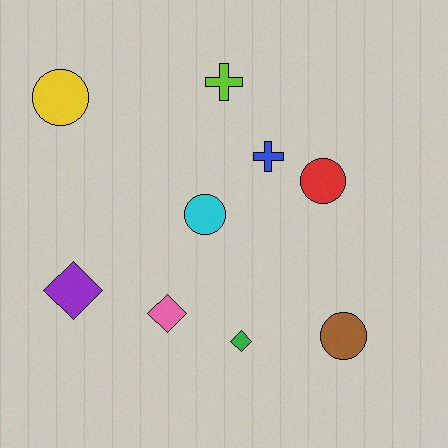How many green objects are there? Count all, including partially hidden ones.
There is 1 green object.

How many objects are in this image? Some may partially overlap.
There are 9 objects.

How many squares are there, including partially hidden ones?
There are no squares.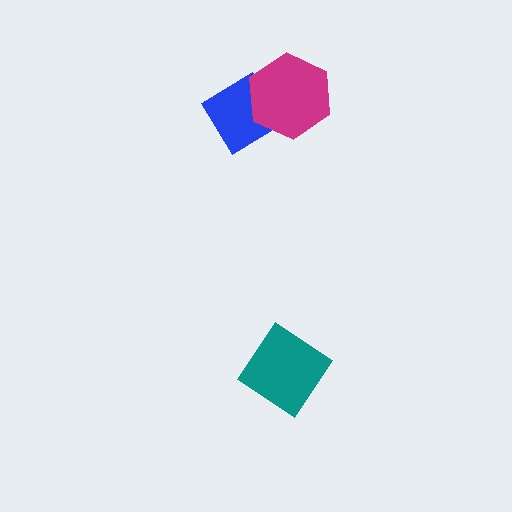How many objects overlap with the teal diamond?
0 objects overlap with the teal diamond.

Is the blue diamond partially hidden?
Yes, it is partially covered by another shape.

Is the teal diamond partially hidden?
No, no other shape covers it.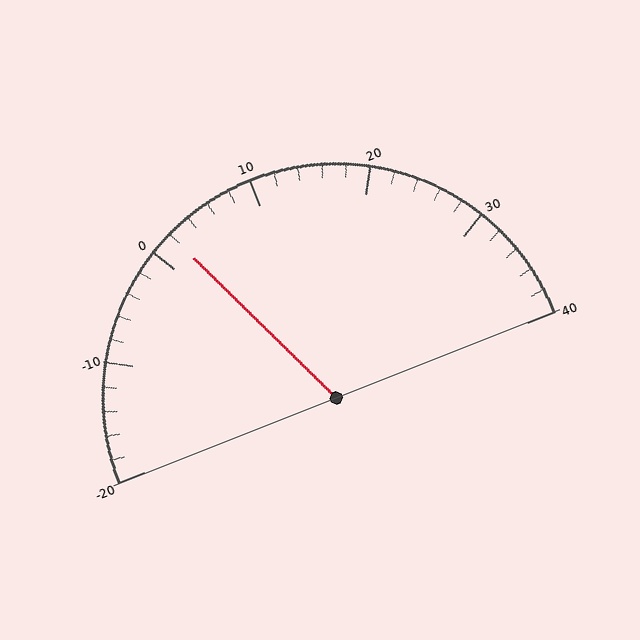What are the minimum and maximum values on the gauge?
The gauge ranges from -20 to 40.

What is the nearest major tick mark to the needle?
The nearest major tick mark is 0.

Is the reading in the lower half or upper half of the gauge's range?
The reading is in the lower half of the range (-20 to 40).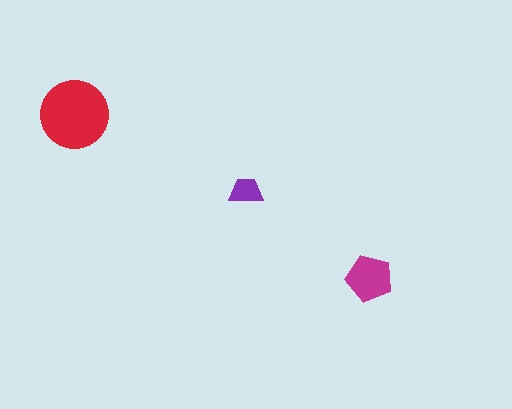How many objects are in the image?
There are 3 objects in the image.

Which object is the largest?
The red circle.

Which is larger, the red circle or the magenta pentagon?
The red circle.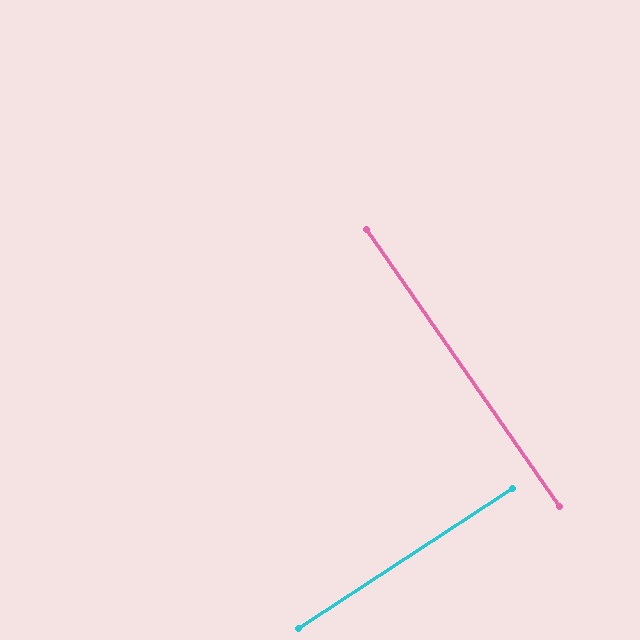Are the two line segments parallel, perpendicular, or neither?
Perpendicular — they meet at approximately 88°.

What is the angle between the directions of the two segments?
Approximately 88 degrees.